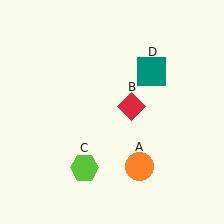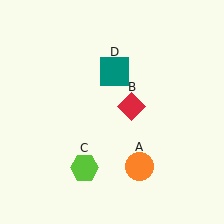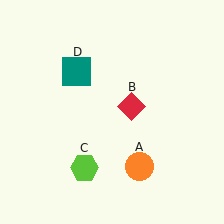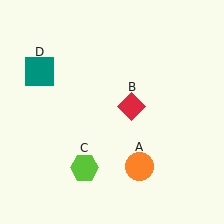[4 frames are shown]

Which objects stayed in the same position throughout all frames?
Orange circle (object A) and red diamond (object B) and lime hexagon (object C) remained stationary.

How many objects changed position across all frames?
1 object changed position: teal square (object D).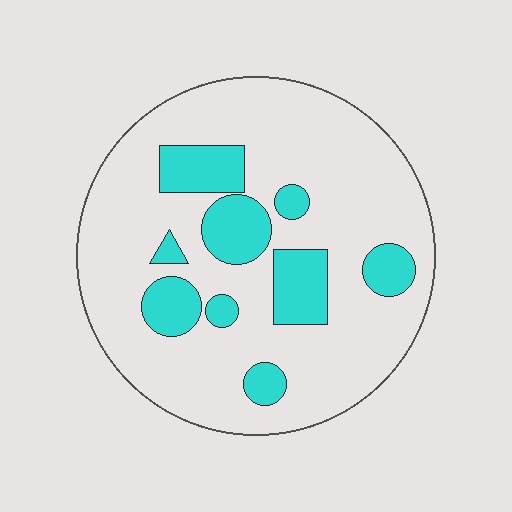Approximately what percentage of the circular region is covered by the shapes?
Approximately 20%.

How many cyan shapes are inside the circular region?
9.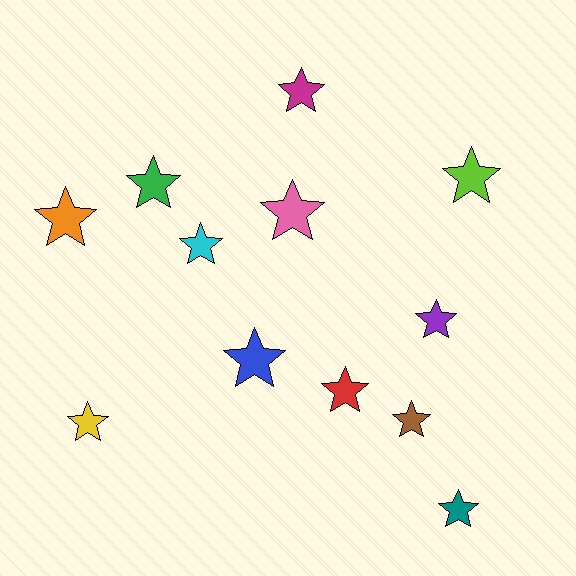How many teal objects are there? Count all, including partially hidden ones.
There is 1 teal object.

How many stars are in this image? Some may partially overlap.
There are 12 stars.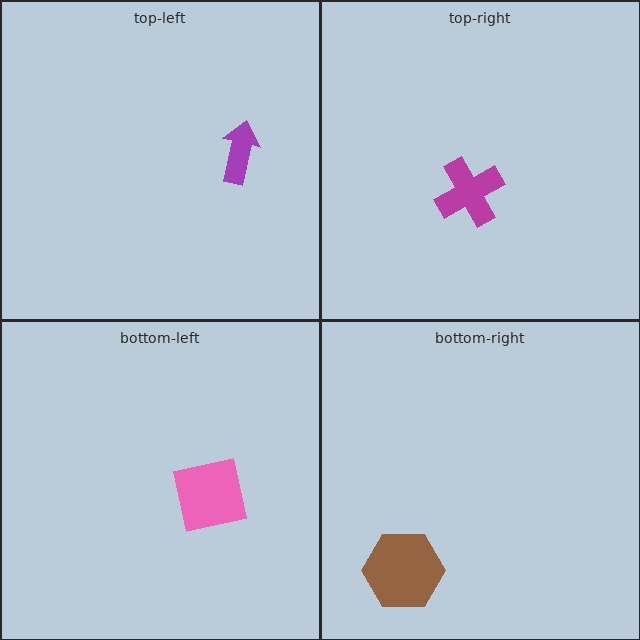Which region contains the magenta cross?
The top-right region.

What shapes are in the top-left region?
The purple arrow.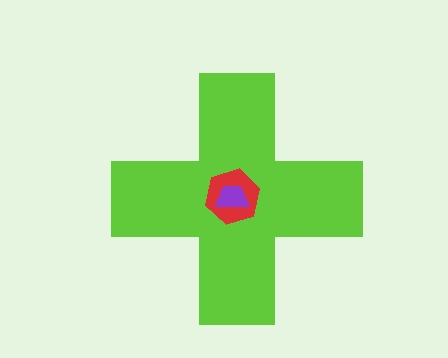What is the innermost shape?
The purple trapezoid.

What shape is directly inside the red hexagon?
The purple trapezoid.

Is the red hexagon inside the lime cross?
Yes.